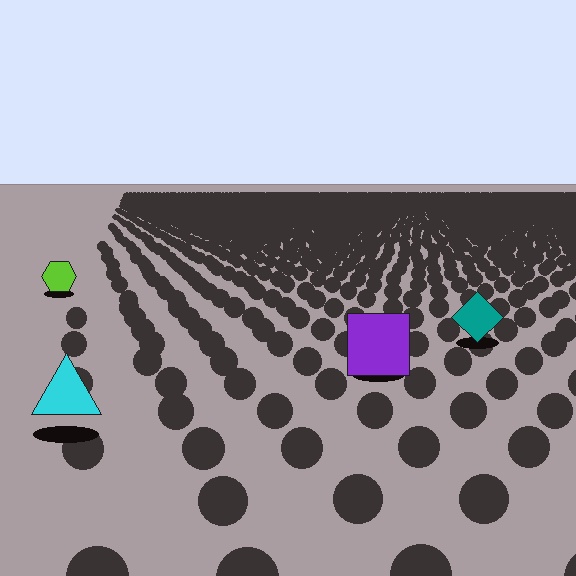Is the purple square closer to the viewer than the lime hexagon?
Yes. The purple square is closer — you can tell from the texture gradient: the ground texture is coarser near it.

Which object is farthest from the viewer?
The lime hexagon is farthest from the viewer. It appears smaller and the ground texture around it is denser.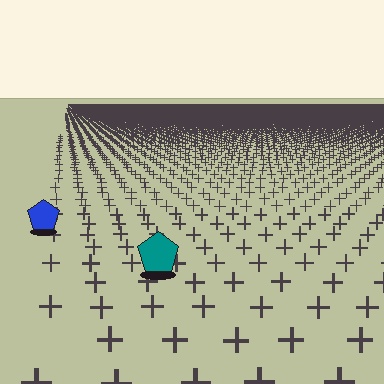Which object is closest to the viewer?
The teal pentagon is closest. The texture marks near it are larger and more spread out.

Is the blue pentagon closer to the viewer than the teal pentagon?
No. The teal pentagon is closer — you can tell from the texture gradient: the ground texture is coarser near it.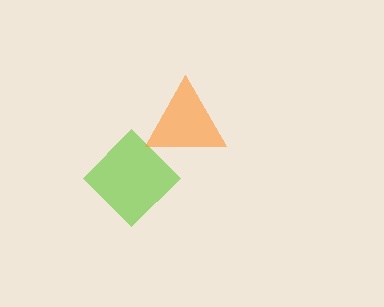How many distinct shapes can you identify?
There are 2 distinct shapes: a lime diamond, an orange triangle.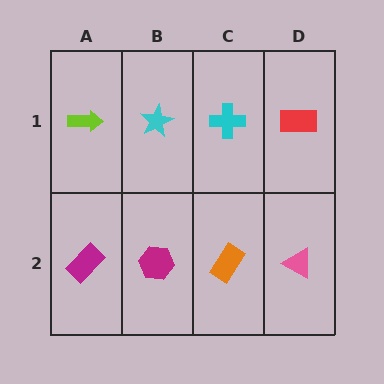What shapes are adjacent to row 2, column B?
A cyan star (row 1, column B), a magenta rectangle (row 2, column A), an orange rectangle (row 2, column C).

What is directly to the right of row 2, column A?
A magenta hexagon.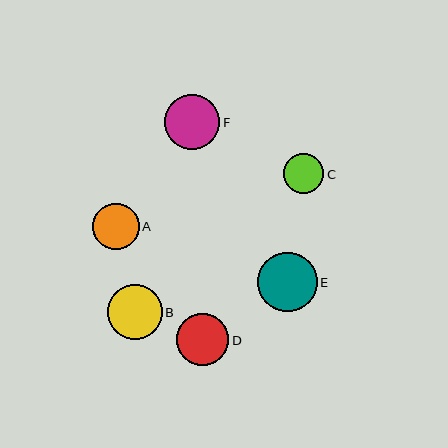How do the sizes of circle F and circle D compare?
Circle F and circle D are approximately the same size.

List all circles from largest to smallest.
From largest to smallest: E, F, B, D, A, C.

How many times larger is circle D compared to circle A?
Circle D is approximately 1.1 times the size of circle A.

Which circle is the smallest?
Circle C is the smallest with a size of approximately 40 pixels.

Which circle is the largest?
Circle E is the largest with a size of approximately 60 pixels.